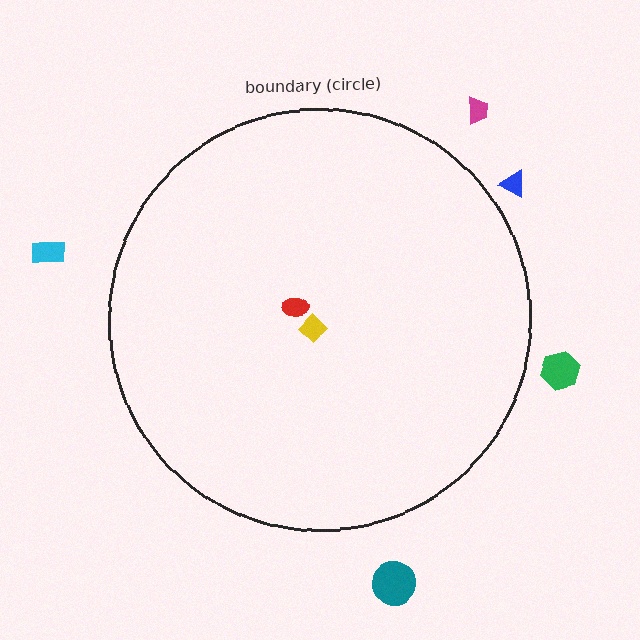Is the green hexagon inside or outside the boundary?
Outside.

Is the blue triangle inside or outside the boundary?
Outside.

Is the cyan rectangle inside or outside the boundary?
Outside.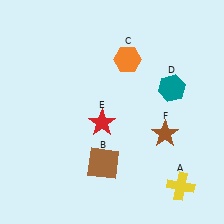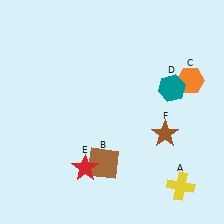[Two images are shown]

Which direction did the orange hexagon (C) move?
The orange hexagon (C) moved right.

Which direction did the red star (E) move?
The red star (E) moved down.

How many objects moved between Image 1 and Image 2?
2 objects moved between the two images.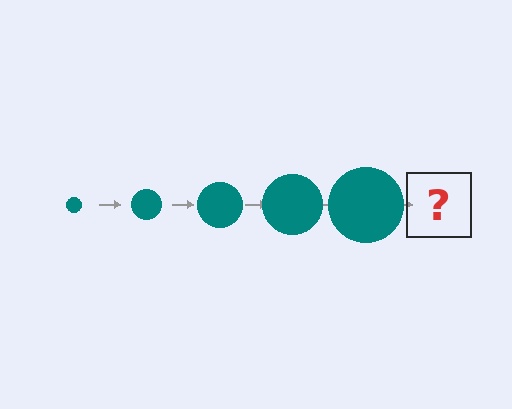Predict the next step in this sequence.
The next step is a teal circle, larger than the previous one.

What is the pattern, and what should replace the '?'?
The pattern is that the circle gets progressively larger each step. The '?' should be a teal circle, larger than the previous one.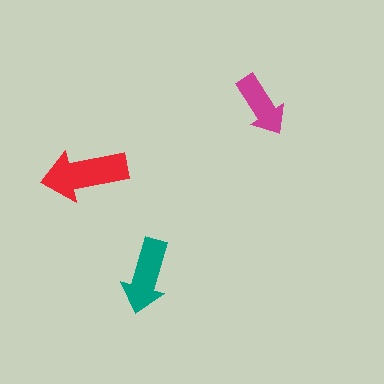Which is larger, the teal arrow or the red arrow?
The red one.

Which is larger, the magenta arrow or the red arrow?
The red one.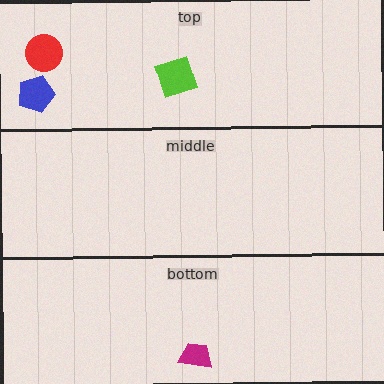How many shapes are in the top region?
3.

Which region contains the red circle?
The top region.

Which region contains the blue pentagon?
The top region.